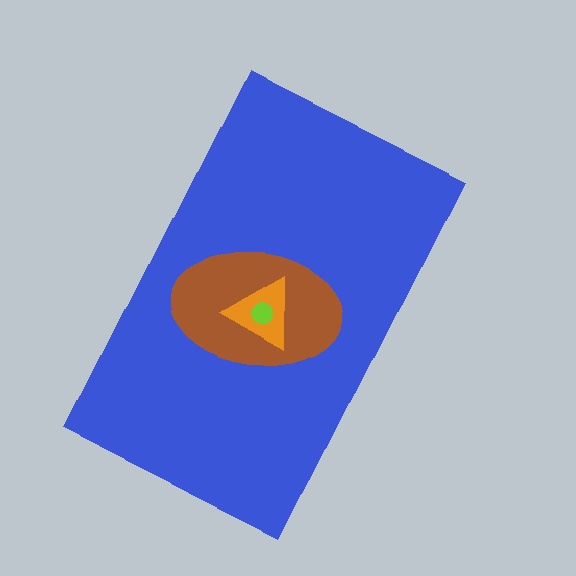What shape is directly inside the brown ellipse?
The orange triangle.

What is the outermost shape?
The blue rectangle.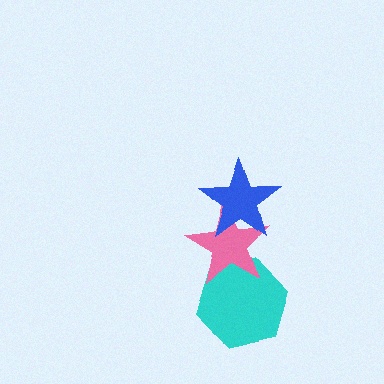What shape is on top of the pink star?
The blue star is on top of the pink star.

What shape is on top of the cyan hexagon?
The pink star is on top of the cyan hexagon.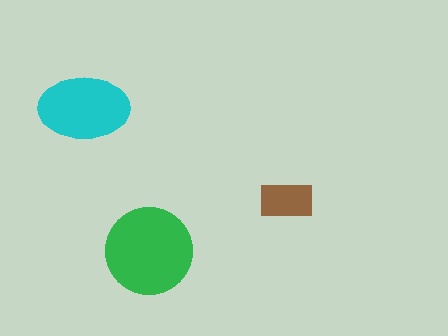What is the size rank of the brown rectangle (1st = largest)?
3rd.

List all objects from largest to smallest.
The green circle, the cyan ellipse, the brown rectangle.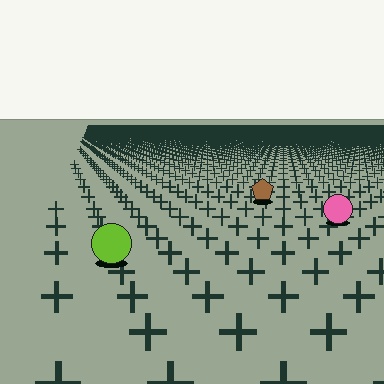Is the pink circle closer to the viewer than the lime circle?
No. The lime circle is closer — you can tell from the texture gradient: the ground texture is coarser near it.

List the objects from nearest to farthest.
From nearest to farthest: the lime circle, the pink circle, the brown pentagon.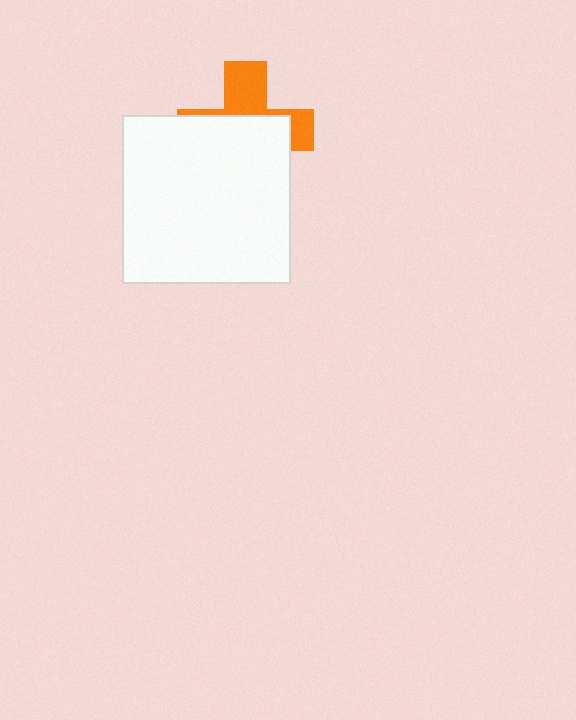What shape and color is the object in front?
The object in front is a white square.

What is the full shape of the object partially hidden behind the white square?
The partially hidden object is an orange cross.